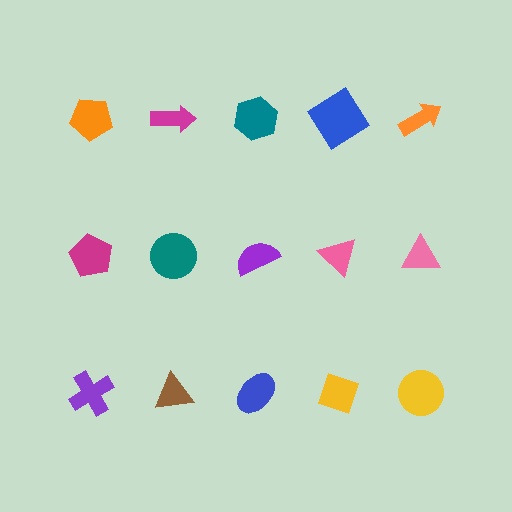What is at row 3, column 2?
A brown triangle.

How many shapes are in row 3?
5 shapes.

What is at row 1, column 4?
A blue diamond.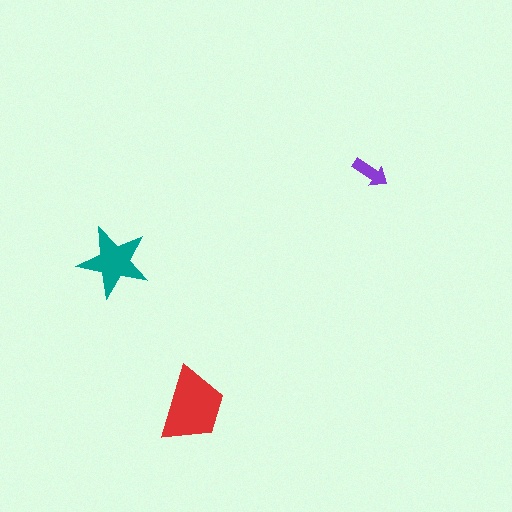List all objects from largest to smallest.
The red trapezoid, the teal star, the purple arrow.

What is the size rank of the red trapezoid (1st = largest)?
1st.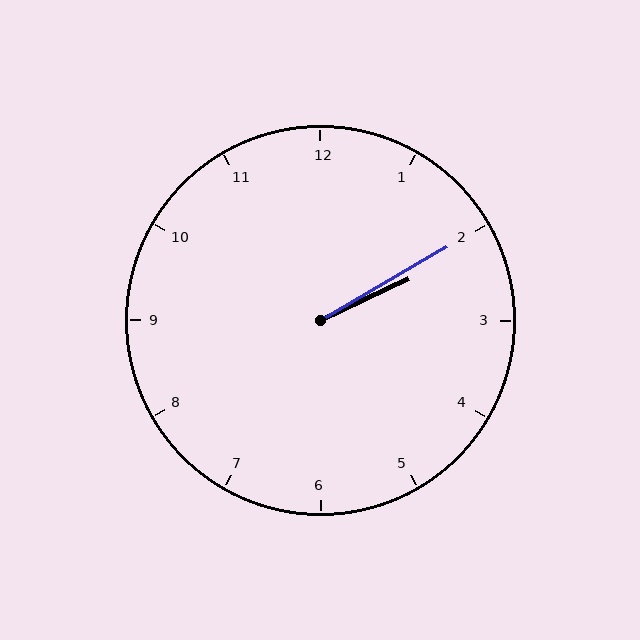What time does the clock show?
2:10.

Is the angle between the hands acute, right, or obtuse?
It is acute.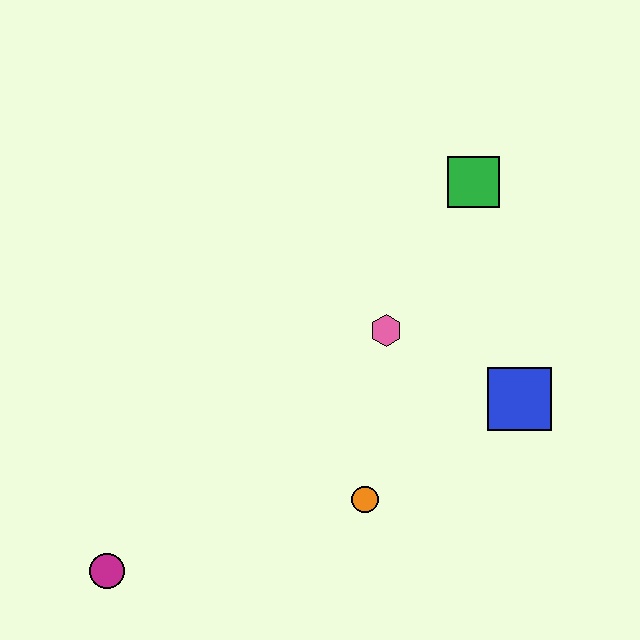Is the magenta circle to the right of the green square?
No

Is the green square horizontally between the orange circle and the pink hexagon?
No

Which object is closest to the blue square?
The pink hexagon is closest to the blue square.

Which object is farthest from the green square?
The magenta circle is farthest from the green square.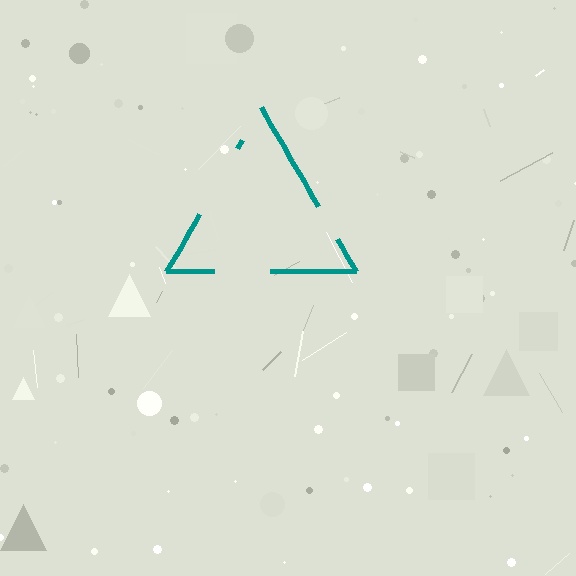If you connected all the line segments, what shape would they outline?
They would outline a triangle.